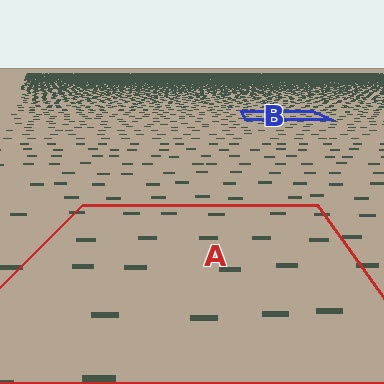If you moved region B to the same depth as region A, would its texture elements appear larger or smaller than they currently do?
They would appear larger. At a closer depth, the same texture elements are projected at a bigger on-screen size.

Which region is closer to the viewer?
Region A is closer. The texture elements there are larger and more spread out.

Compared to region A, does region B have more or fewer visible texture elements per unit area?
Region B has more texture elements per unit area — they are packed more densely because it is farther away.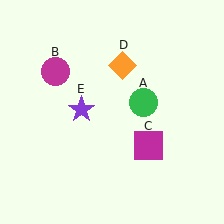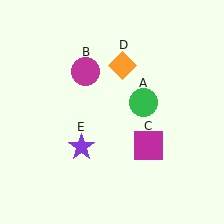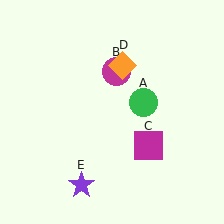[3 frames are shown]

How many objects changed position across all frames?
2 objects changed position: magenta circle (object B), purple star (object E).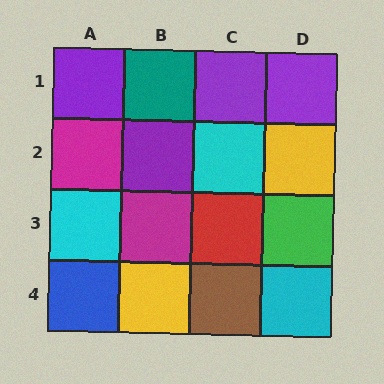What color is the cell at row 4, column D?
Cyan.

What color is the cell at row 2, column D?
Yellow.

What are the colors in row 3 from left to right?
Cyan, magenta, red, green.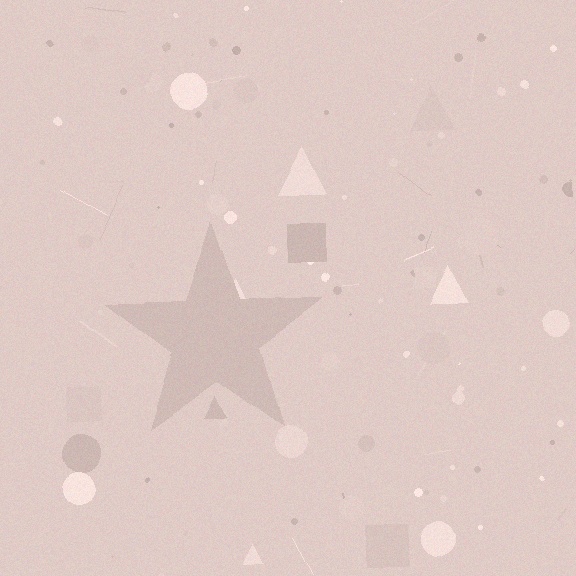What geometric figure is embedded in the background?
A star is embedded in the background.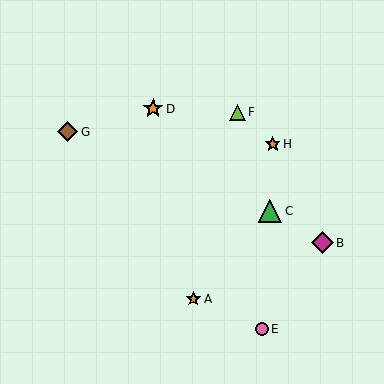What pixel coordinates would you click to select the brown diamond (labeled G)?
Click at (68, 132) to select the brown diamond G.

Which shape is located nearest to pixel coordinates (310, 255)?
The magenta diamond (labeled B) at (322, 243) is nearest to that location.